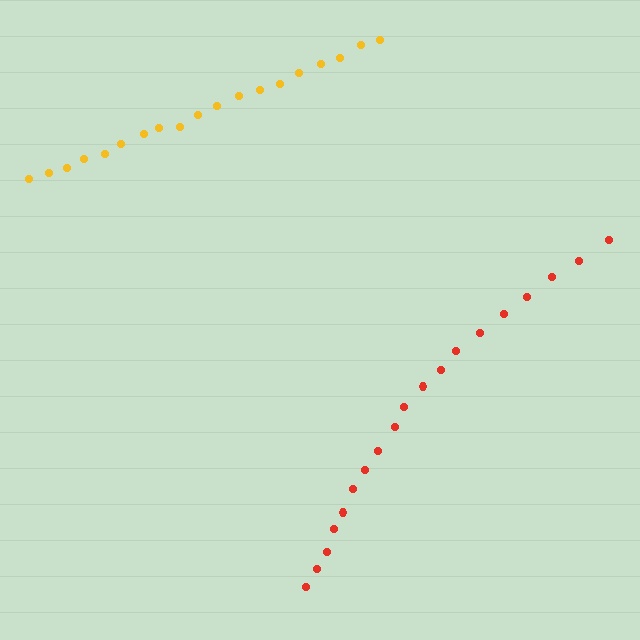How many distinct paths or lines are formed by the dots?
There are 2 distinct paths.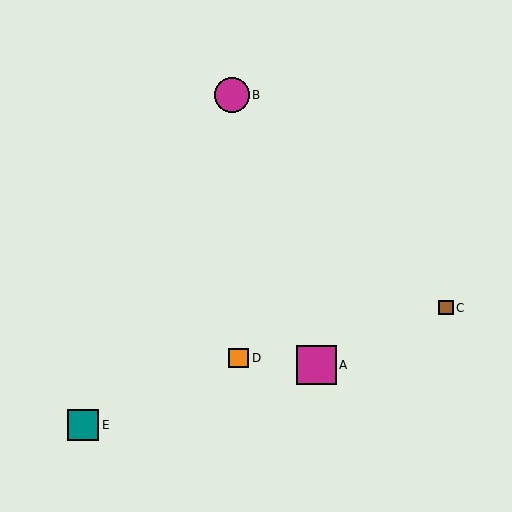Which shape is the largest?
The magenta square (labeled A) is the largest.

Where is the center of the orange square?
The center of the orange square is at (239, 358).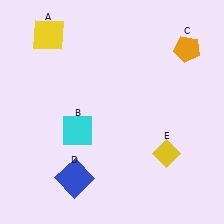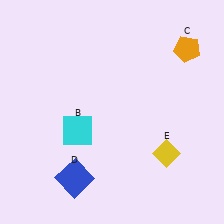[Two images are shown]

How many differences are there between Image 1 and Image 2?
There is 1 difference between the two images.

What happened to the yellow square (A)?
The yellow square (A) was removed in Image 2. It was in the top-left area of Image 1.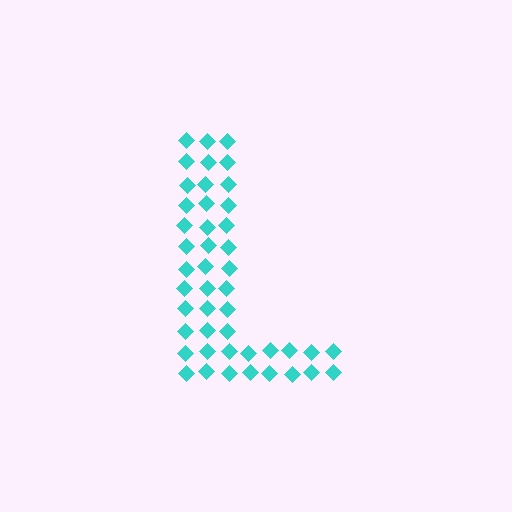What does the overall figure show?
The overall figure shows the letter L.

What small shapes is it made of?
It is made of small diamonds.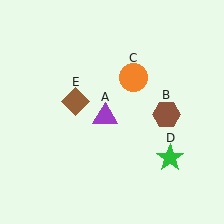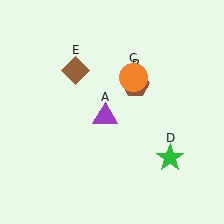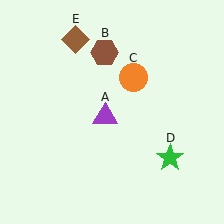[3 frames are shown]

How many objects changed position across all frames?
2 objects changed position: brown hexagon (object B), brown diamond (object E).